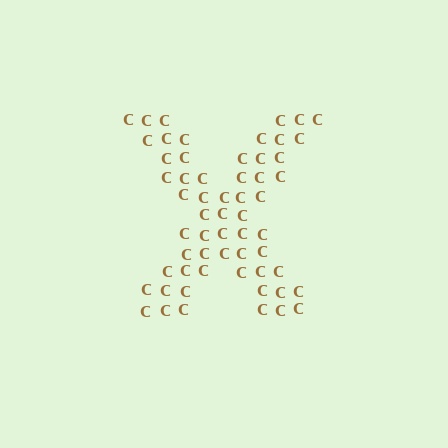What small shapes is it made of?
It is made of small letter C's.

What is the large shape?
The large shape is the letter X.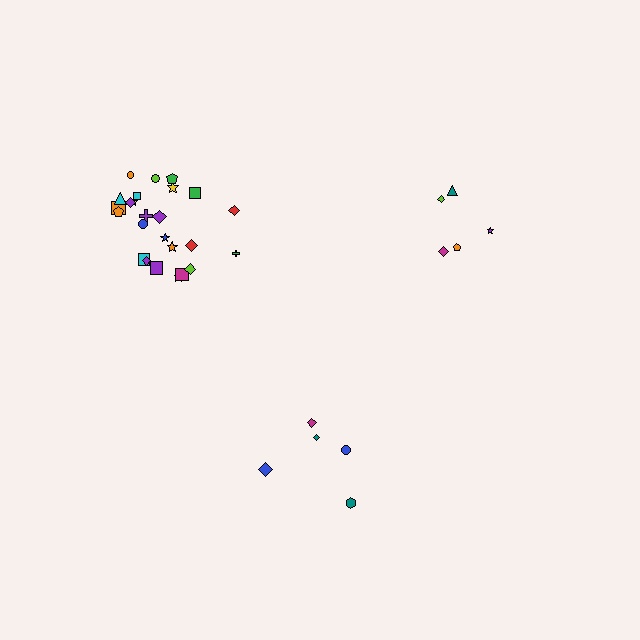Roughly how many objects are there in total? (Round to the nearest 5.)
Roughly 35 objects in total.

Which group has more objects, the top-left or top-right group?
The top-left group.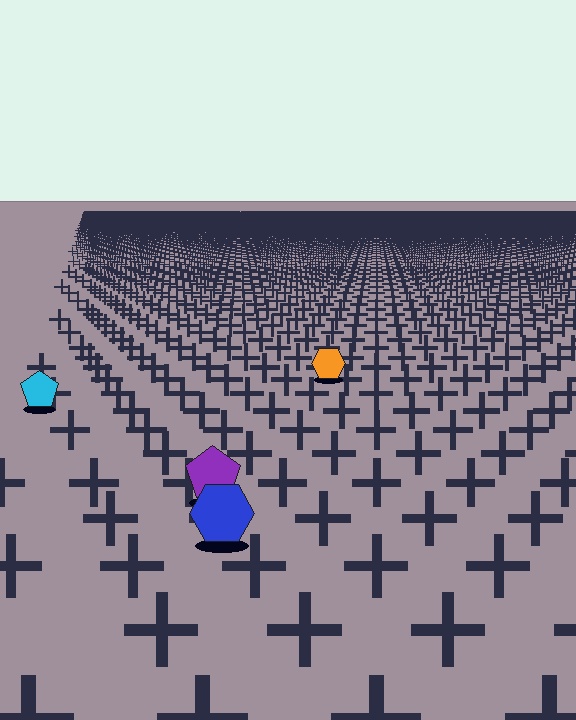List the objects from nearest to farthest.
From nearest to farthest: the blue hexagon, the purple pentagon, the cyan pentagon, the orange hexagon.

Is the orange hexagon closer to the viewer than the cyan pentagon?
No. The cyan pentagon is closer — you can tell from the texture gradient: the ground texture is coarser near it.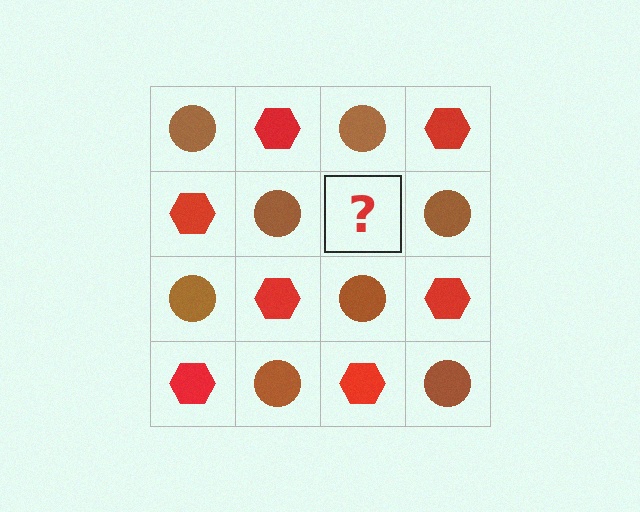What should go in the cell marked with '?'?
The missing cell should contain a red hexagon.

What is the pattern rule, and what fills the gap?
The rule is that it alternates brown circle and red hexagon in a checkerboard pattern. The gap should be filled with a red hexagon.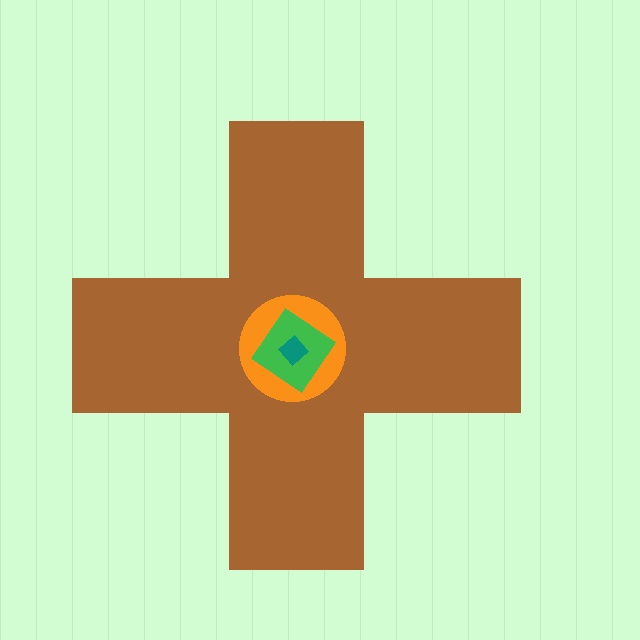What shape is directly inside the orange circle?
The green diamond.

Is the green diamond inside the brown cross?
Yes.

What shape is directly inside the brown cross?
The orange circle.